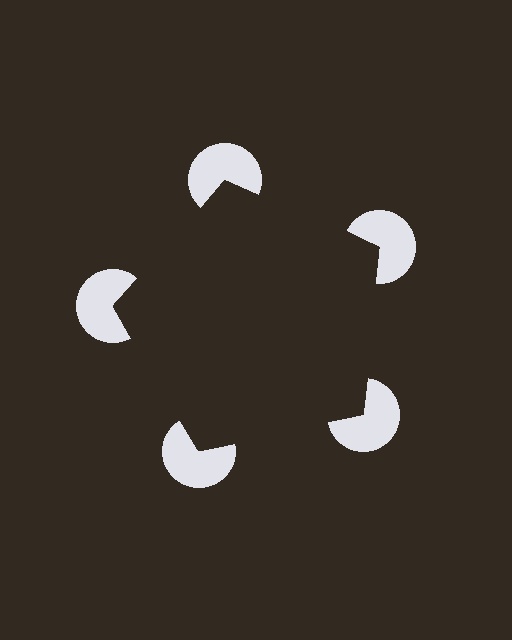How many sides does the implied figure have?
5 sides.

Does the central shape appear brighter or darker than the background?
It typically appears slightly darker than the background, even though no actual brightness change is drawn.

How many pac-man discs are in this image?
There are 5 — one at each vertex of the illusory pentagon.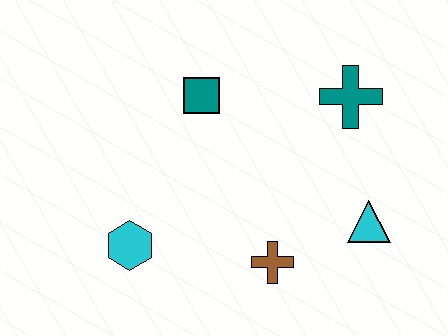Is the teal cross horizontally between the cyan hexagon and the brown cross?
No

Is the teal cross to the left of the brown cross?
No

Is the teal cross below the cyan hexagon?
No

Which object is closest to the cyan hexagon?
The brown cross is closest to the cyan hexagon.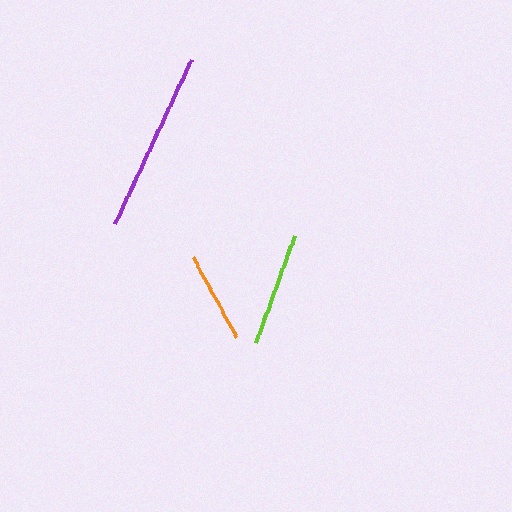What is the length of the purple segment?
The purple segment is approximately 180 pixels long.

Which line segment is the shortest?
The orange line is the shortest at approximately 90 pixels.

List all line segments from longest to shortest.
From longest to shortest: purple, lime, orange.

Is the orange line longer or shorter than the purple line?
The purple line is longer than the orange line.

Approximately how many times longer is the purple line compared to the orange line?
The purple line is approximately 2.0 times the length of the orange line.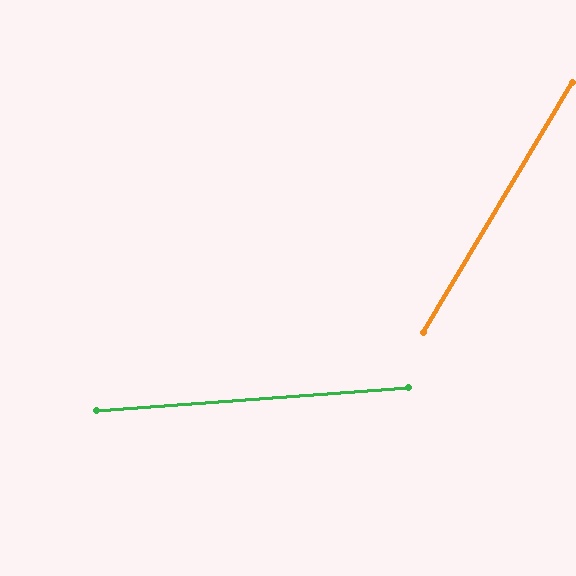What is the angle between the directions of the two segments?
Approximately 55 degrees.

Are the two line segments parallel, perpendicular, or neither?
Neither parallel nor perpendicular — they differ by about 55°.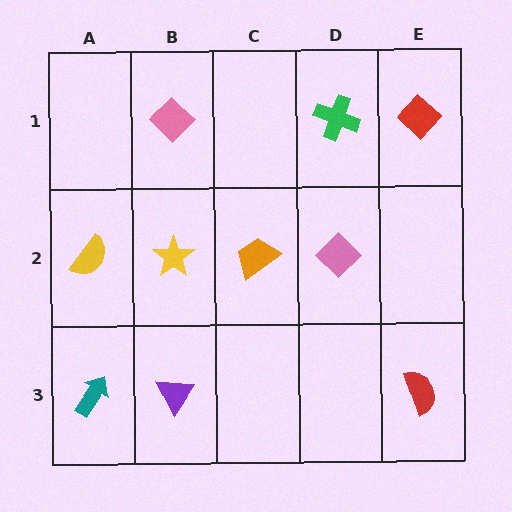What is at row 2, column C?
An orange trapezoid.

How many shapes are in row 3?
3 shapes.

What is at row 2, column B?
A yellow star.